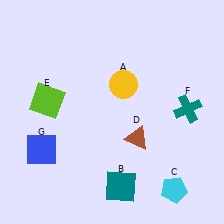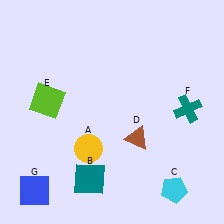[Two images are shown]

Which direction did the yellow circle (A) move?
The yellow circle (A) moved down.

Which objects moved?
The objects that moved are: the yellow circle (A), the teal square (B), the blue square (G).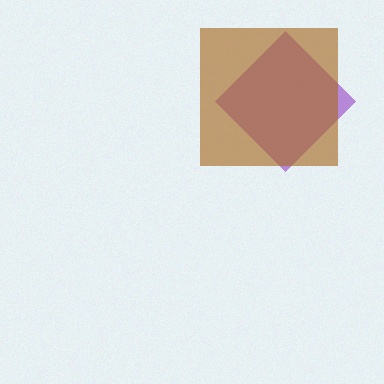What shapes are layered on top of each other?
The layered shapes are: a purple diamond, a brown square.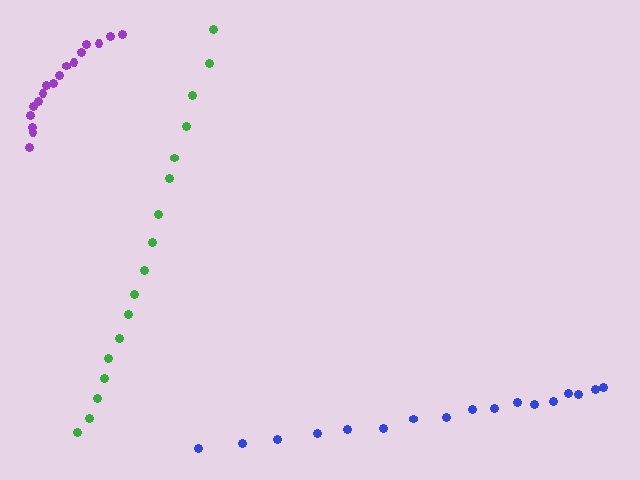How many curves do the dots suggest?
There are 3 distinct paths.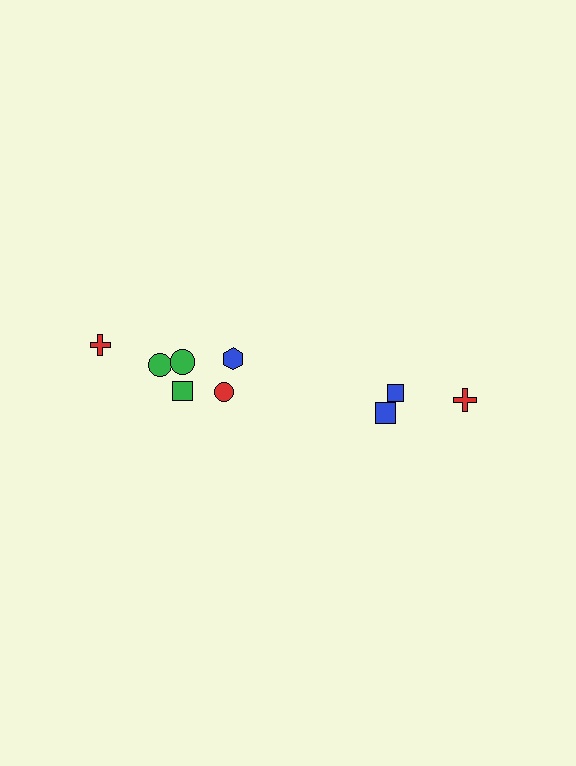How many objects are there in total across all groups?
There are 9 objects.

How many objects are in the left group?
There are 6 objects.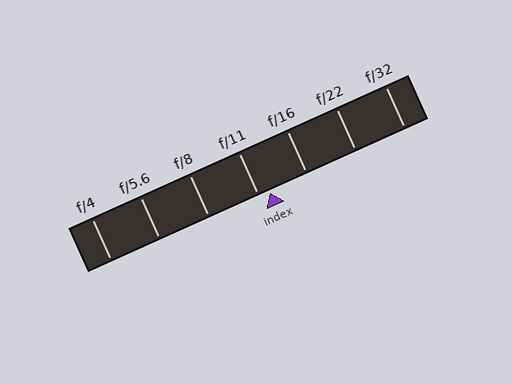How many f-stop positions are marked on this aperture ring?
There are 7 f-stop positions marked.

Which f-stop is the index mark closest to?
The index mark is closest to f/11.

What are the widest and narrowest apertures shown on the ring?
The widest aperture shown is f/4 and the narrowest is f/32.